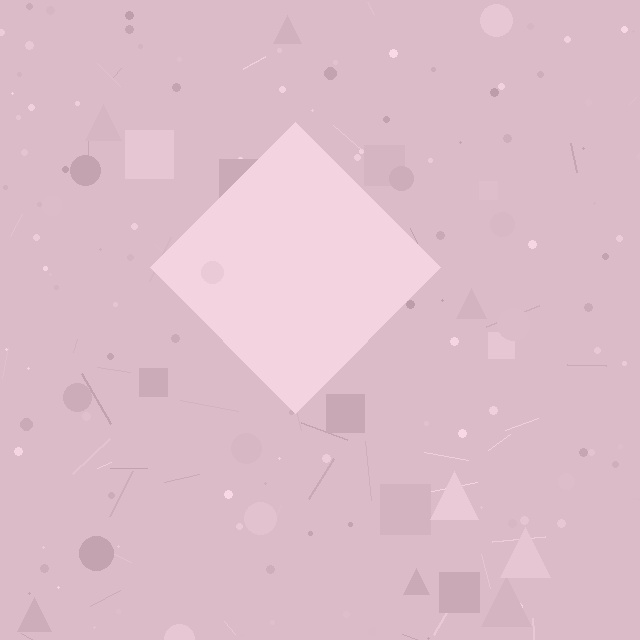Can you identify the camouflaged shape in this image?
The camouflaged shape is a diamond.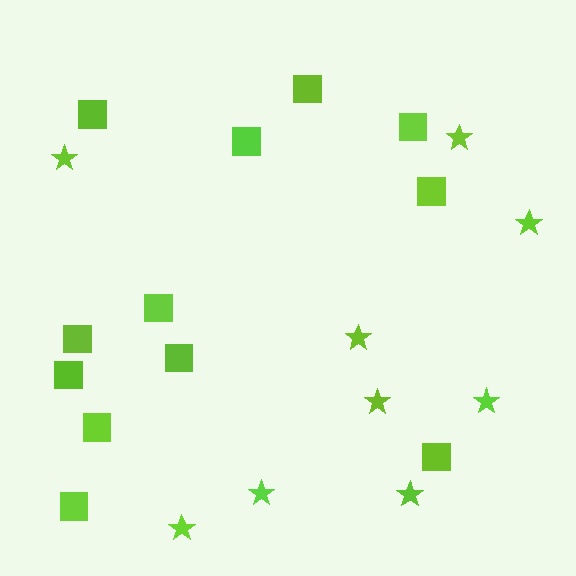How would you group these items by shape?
There are 2 groups: one group of stars (9) and one group of squares (12).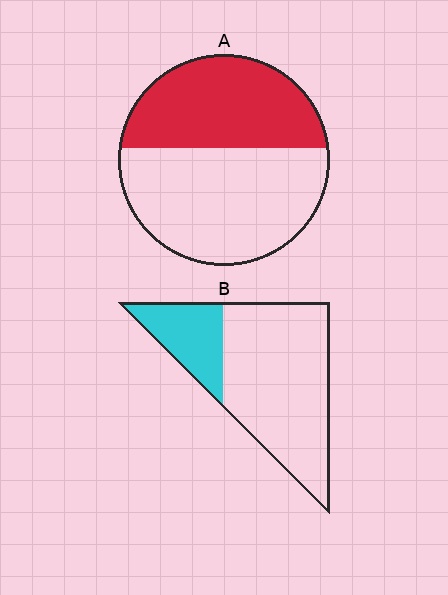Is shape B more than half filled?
No.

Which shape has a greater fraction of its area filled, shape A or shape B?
Shape A.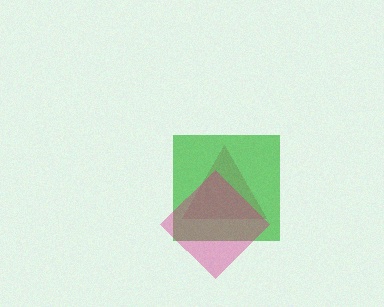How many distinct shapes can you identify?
There are 3 distinct shapes: a pink triangle, a green square, a magenta diamond.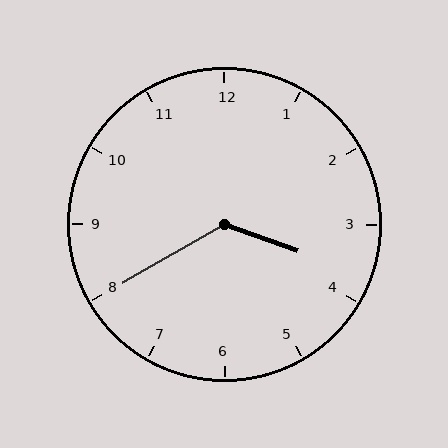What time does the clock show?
3:40.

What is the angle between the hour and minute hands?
Approximately 130 degrees.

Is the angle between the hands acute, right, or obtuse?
It is obtuse.